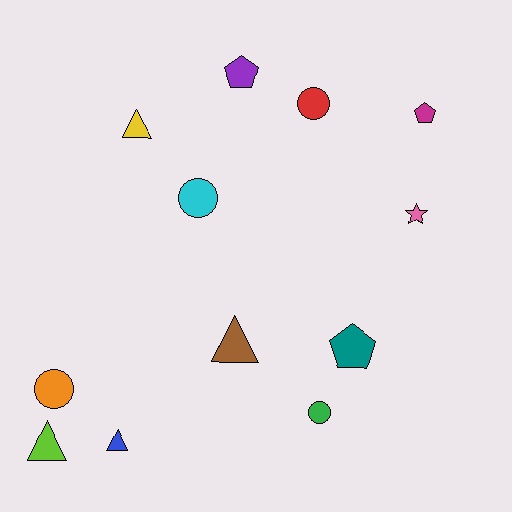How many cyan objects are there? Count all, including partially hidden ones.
There is 1 cyan object.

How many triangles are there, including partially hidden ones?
There are 4 triangles.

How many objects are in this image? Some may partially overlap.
There are 12 objects.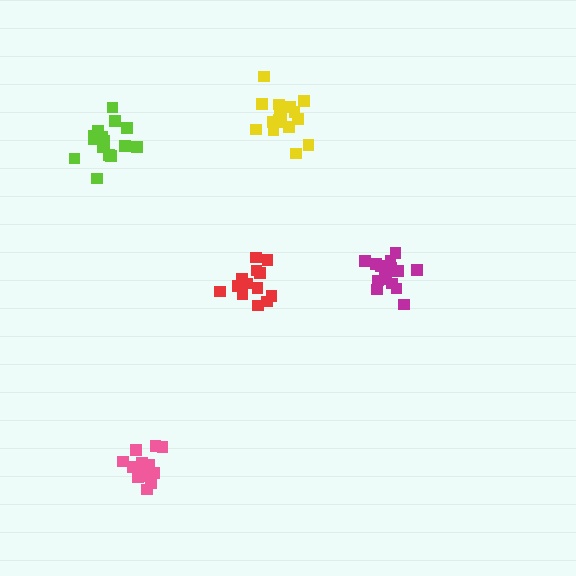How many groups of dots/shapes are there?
There are 5 groups.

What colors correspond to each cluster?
The clusters are colored: lime, magenta, pink, red, yellow.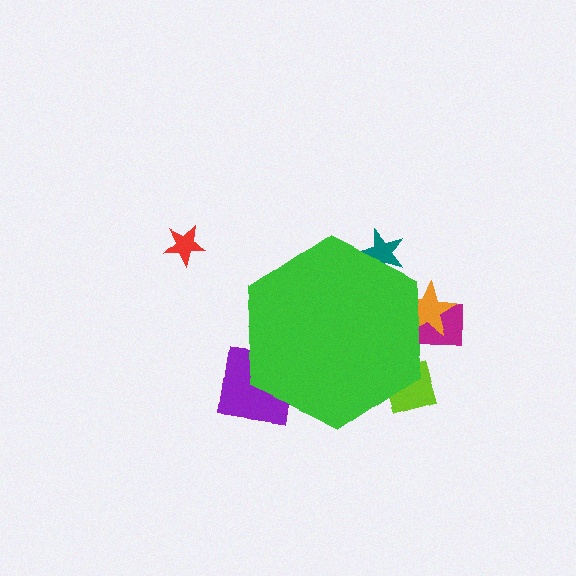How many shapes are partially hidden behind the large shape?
5 shapes are partially hidden.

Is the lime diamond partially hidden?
Yes, the lime diamond is partially hidden behind the green hexagon.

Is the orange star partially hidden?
Yes, the orange star is partially hidden behind the green hexagon.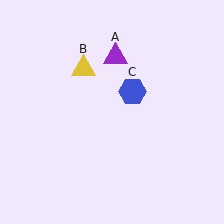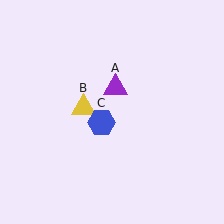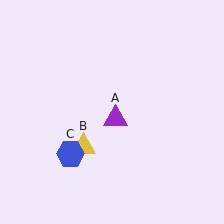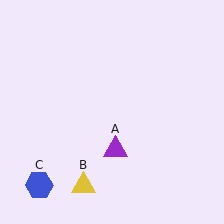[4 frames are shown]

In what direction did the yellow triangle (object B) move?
The yellow triangle (object B) moved down.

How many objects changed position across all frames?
3 objects changed position: purple triangle (object A), yellow triangle (object B), blue hexagon (object C).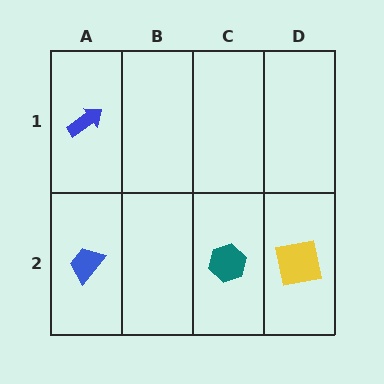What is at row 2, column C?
A teal hexagon.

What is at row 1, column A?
A blue arrow.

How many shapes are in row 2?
3 shapes.